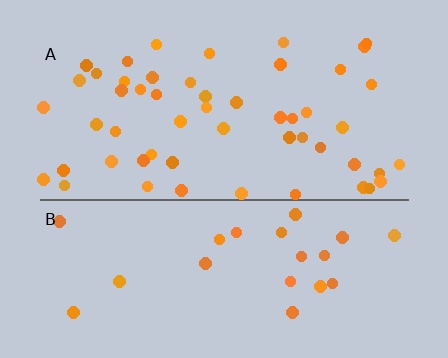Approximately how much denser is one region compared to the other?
Approximately 2.3× — region A over region B.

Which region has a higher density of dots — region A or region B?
A (the top).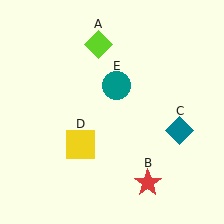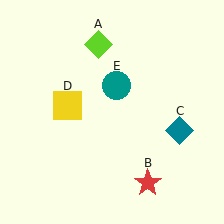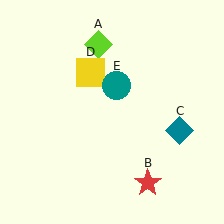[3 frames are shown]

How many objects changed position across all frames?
1 object changed position: yellow square (object D).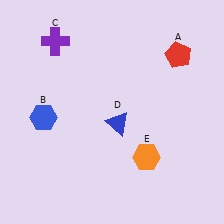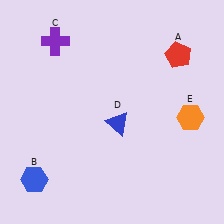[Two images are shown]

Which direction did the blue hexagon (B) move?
The blue hexagon (B) moved down.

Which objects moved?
The objects that moved are: the blue hexagon (B), the orange hexagon (E).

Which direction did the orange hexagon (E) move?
The orange hexagon (E) moved right.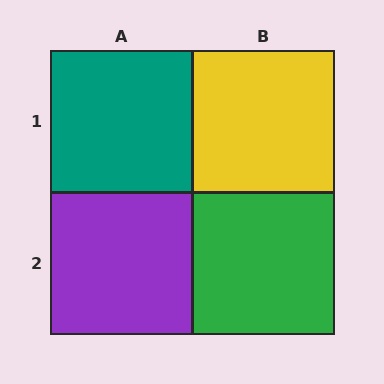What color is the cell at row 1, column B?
Yellow.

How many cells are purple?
1 cell is purple.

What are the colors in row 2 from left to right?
Purple, green.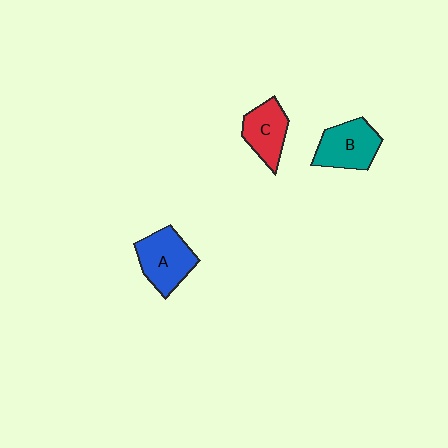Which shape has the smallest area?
Shape C (red).